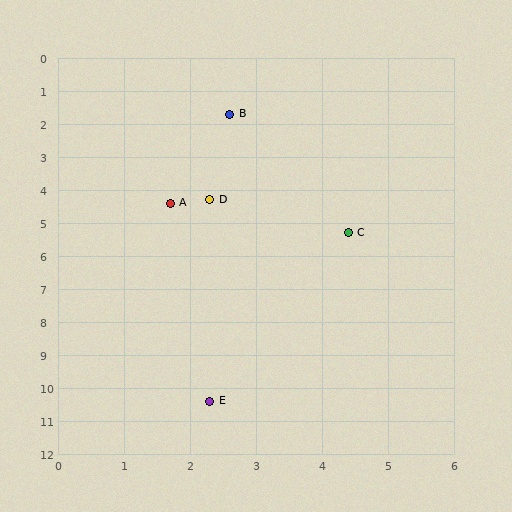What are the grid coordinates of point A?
Point A is at approximately (1.7, 4.4).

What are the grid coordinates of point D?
Point D is at approximately (2.3, 4.3).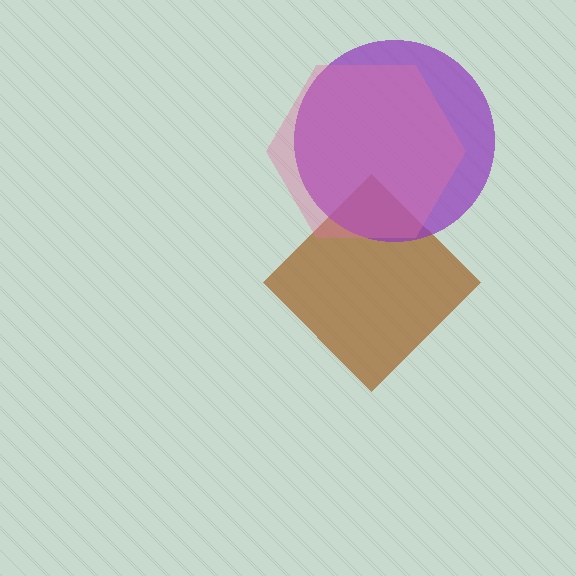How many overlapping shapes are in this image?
There are 3 overlapping shapes in the image.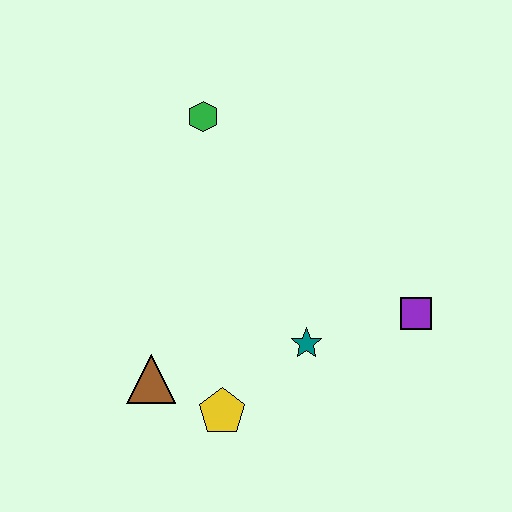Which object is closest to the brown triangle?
The yellow pentagon is closest to the brown triangle.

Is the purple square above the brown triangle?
Yes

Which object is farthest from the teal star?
The green hexagon is farthest from the teal star.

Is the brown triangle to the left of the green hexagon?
Yes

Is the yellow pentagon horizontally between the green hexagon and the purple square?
Yes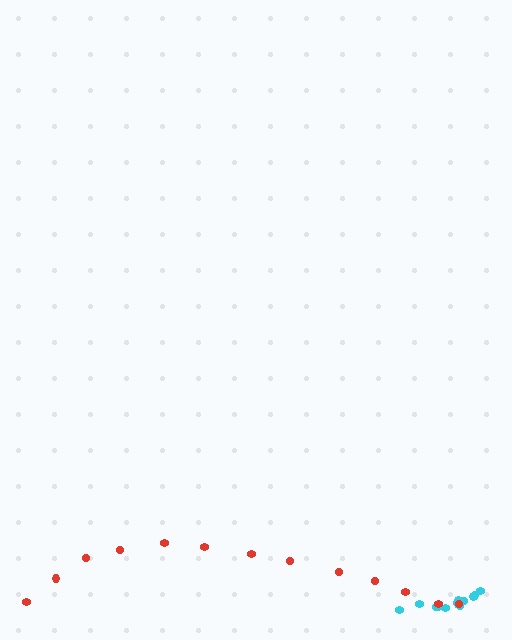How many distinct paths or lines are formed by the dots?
There are 2 distinct paths.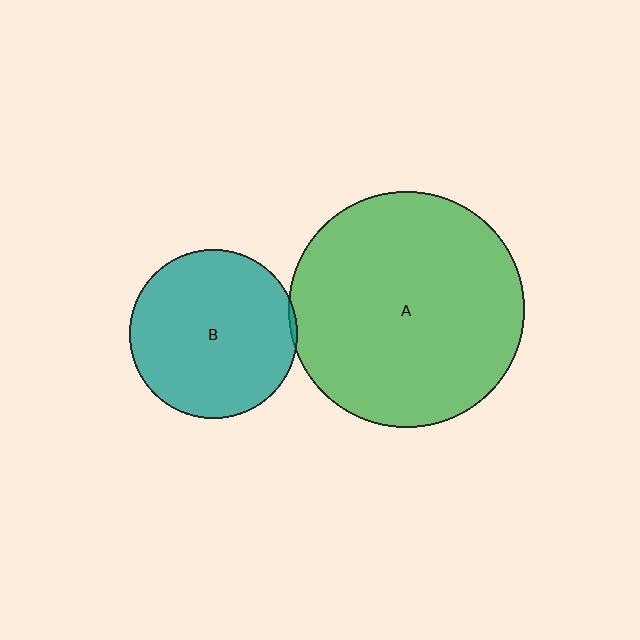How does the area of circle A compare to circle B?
Approximately 2.0 times.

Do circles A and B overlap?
Yes.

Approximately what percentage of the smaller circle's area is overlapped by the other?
Approximately 5%.